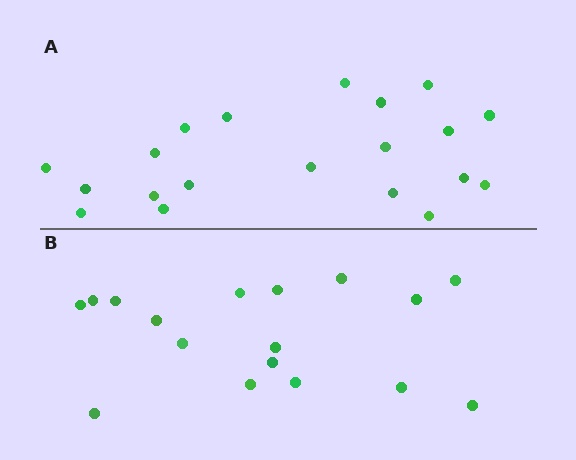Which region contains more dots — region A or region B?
Region A (the top region) has more dots.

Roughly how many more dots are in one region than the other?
Region A has just a few more — roughly 2 or 3 more dots than region B.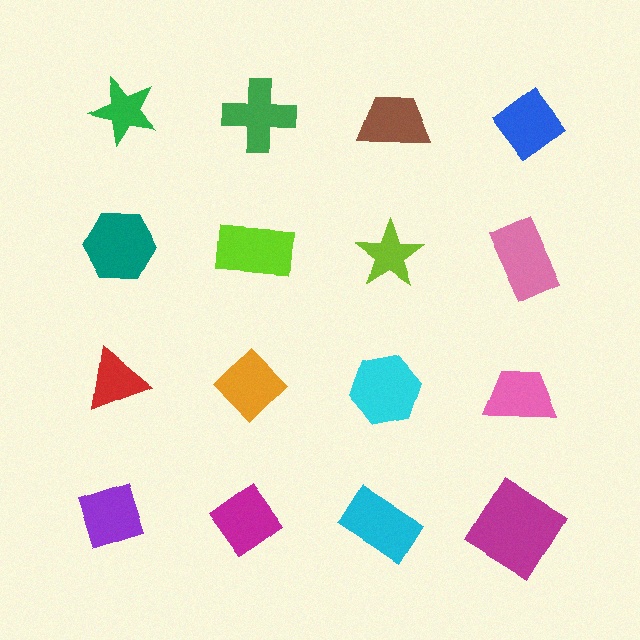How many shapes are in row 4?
4 shapes.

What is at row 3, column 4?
A pink trapezoid.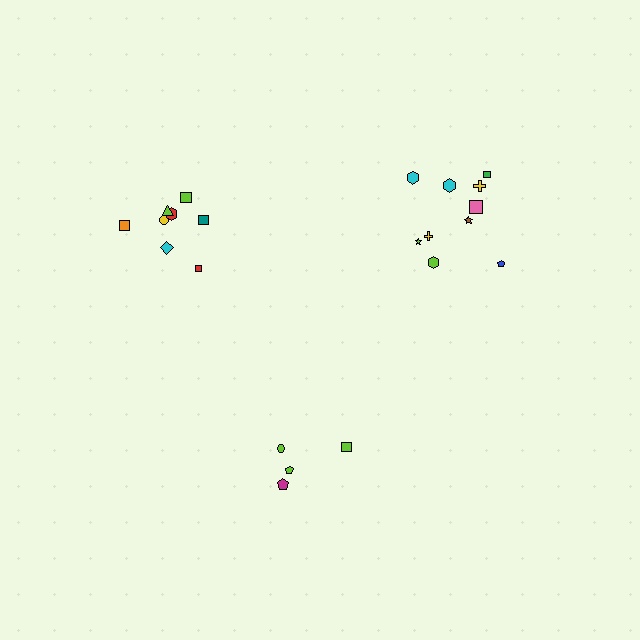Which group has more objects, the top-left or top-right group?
The top-right group.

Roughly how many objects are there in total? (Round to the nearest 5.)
Roughly 20 objects in total.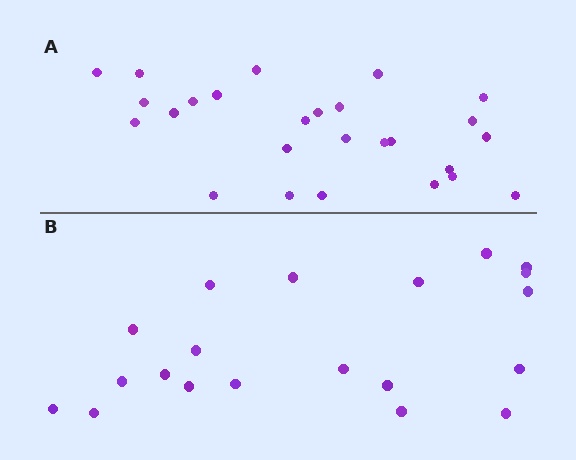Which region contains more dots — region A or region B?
Region A (the top region) has more dots.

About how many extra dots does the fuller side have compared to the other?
Region A has about 6 more dots than region B.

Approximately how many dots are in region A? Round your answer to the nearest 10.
About 30 dots. (The exact count is 26, which rounds to 30.)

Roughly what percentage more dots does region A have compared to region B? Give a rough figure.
About 30% more.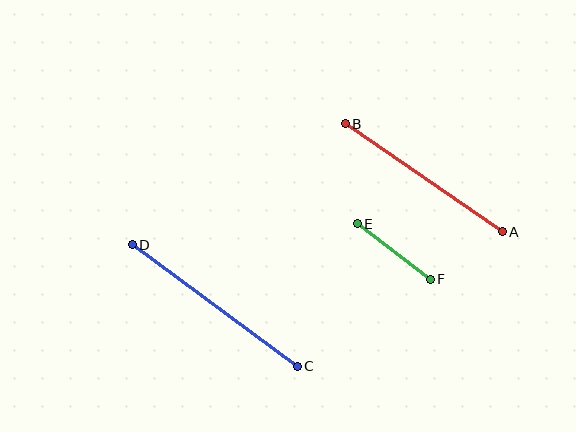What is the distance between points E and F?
The distance is approximately 92 pixels.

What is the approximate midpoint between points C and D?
The midpoint is at approximately (215, 306) pixels.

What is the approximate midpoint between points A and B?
The midpoint is at approximately (424, 178) pixels.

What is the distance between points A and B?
The distance is approximately 191 pixels.